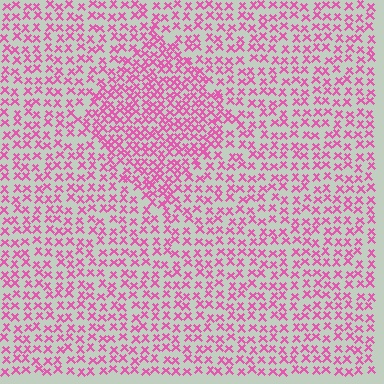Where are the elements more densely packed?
The elements are more densely packed inside the diamond boundary.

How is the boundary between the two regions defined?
The boundary is defined by a change in element density (approximately 1.7x ratio). All elements are the same color, size, and shape.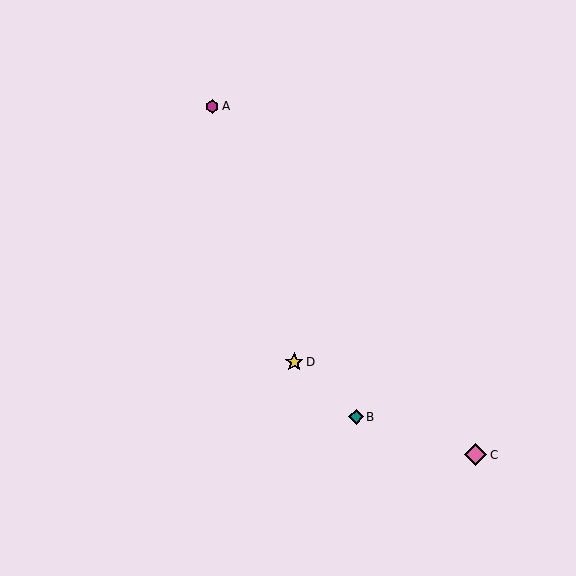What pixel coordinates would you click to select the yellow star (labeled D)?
Click at (294, 362) to select the yellow star D.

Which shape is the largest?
The pink diamond (labeled C) is the largest.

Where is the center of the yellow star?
The center of the yellow star is at (294, 362).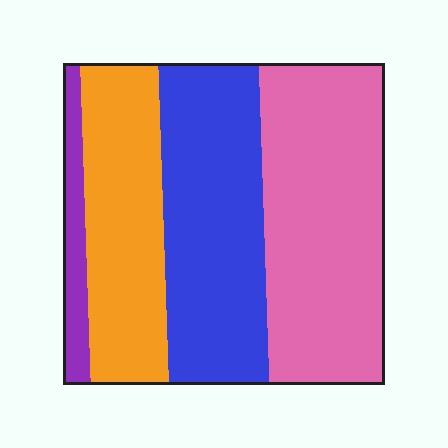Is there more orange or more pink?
Pink.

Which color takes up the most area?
Pink, at roughly 40%.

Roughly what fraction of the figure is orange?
Orange takes up about one quarter (1/4) of the figure.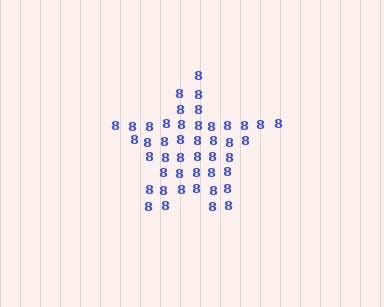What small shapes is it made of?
It is made of small digit 8's.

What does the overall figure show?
The overall figure shows a star.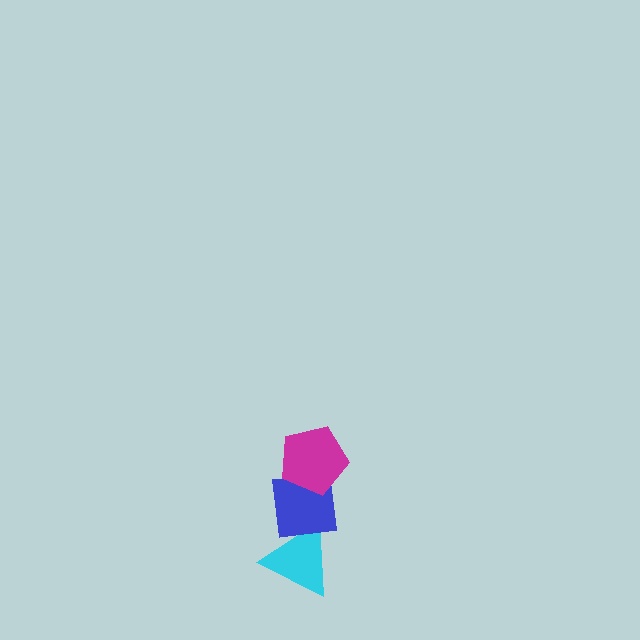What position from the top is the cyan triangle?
The cyan triangle is 3rd from the top.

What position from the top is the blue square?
The blue square is 2nd from the top.